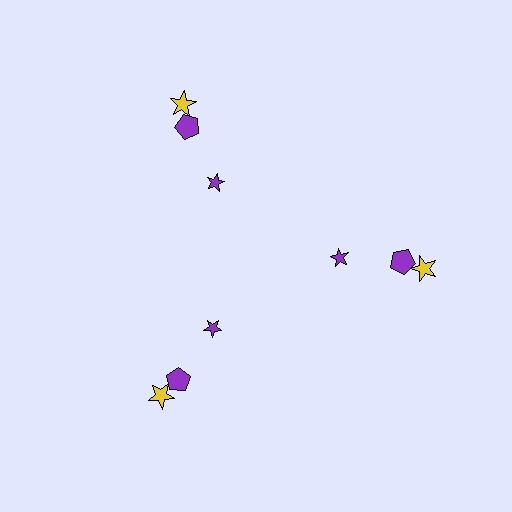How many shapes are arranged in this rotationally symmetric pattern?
There are 9 shapes, arranged in 3 groups of 3.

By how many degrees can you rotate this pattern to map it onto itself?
The pattern maps onto itself every 120 degrees of rotation.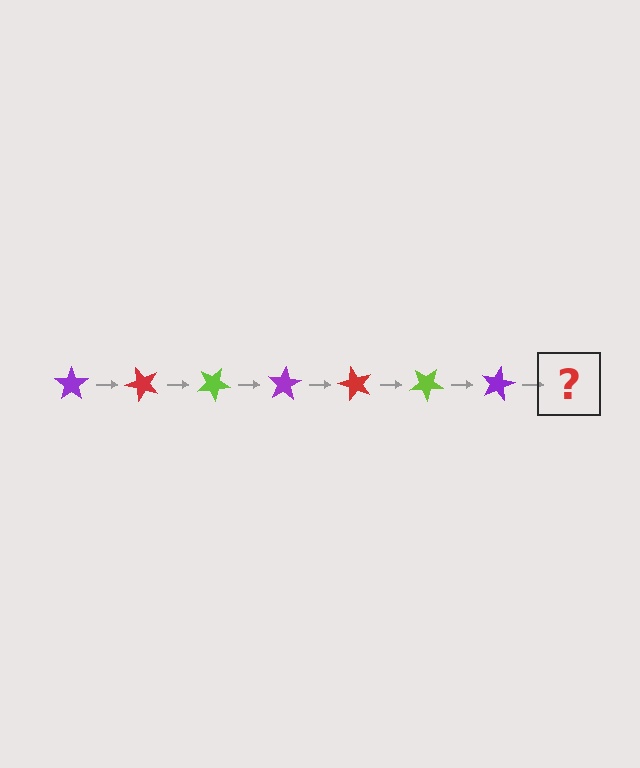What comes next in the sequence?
The next element should be a red star, rotated 350 degrees from the start.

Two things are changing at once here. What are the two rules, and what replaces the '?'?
The two rules are that it rotates 50 degrees each step and the color cycles through purple, red, and lime. The '?' should be a red star, rotated 350 degrees from the start.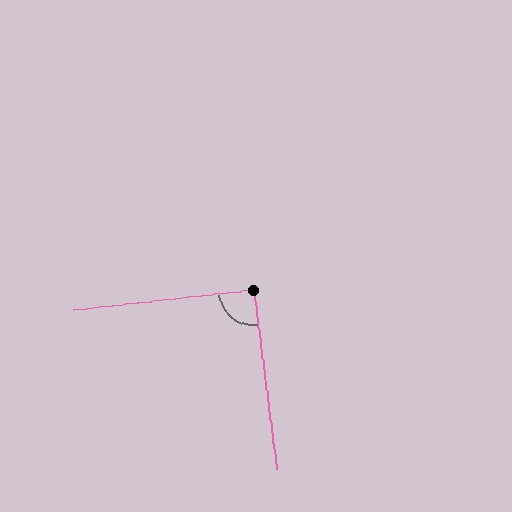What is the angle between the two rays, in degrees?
Approximately 91 degrees.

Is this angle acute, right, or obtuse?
It is approximately a right angle.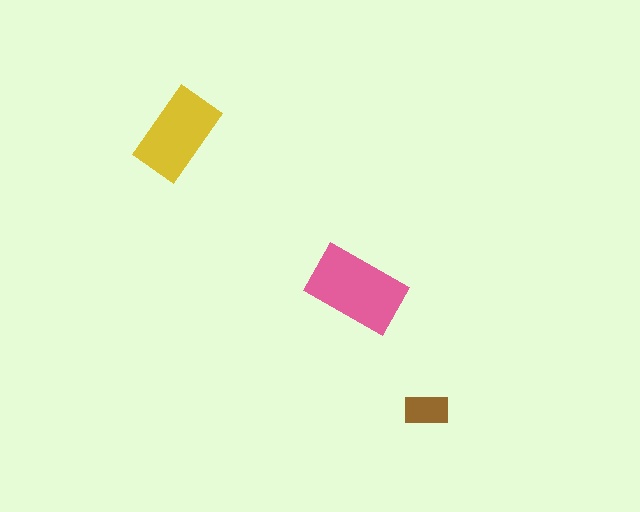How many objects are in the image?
There are 3 objects in the image.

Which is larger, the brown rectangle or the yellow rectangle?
The yellow one.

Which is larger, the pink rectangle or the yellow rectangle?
The pink one.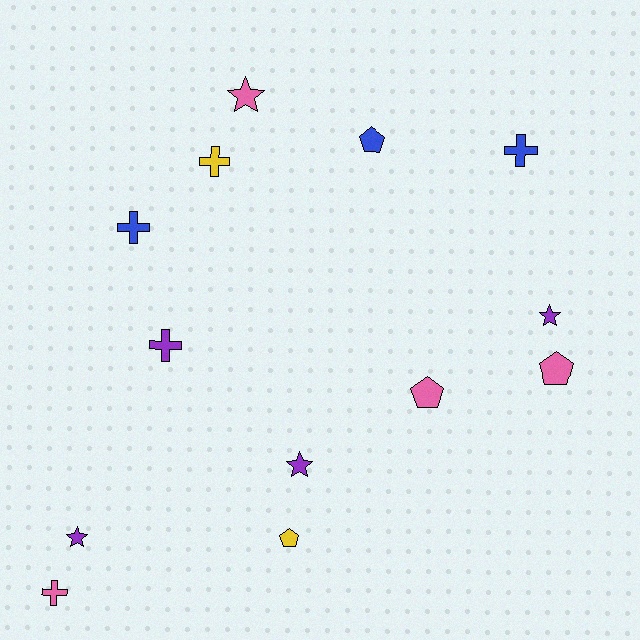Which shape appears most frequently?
Cross, with 5 objects.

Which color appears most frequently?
Pink, with 4 objects.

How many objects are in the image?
There are 13 objects.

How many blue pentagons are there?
There is 1 blue pentagon.